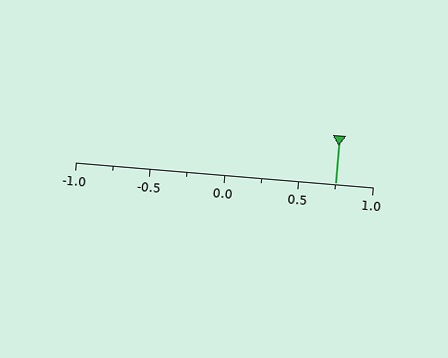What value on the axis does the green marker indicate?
The marker indicates approximately 0.75.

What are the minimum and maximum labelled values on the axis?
The axis runs from -1.0 to 1.0.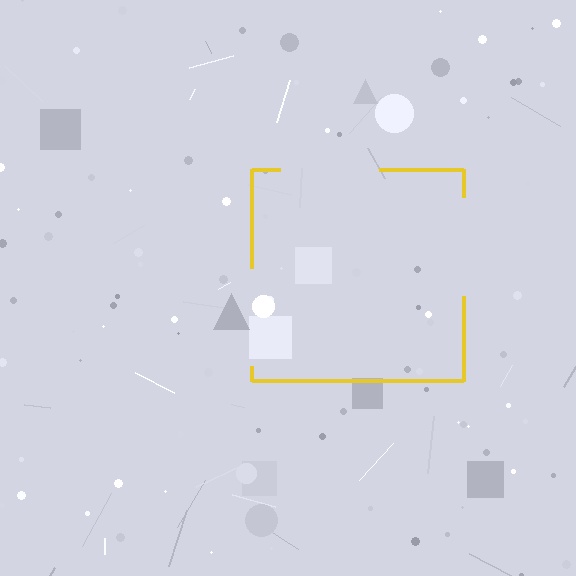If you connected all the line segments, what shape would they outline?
They would outline a square.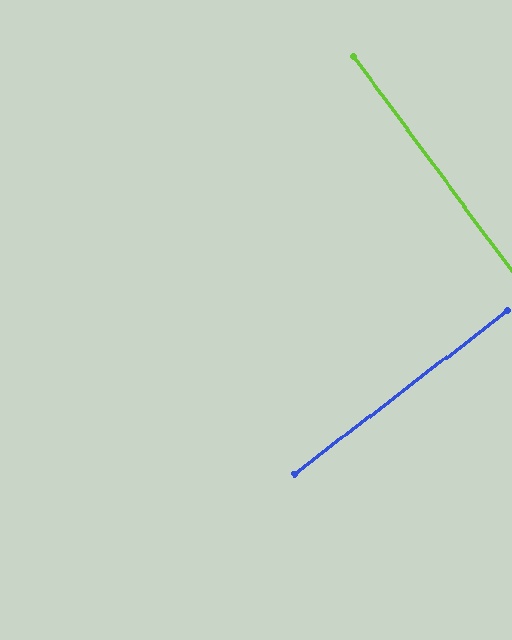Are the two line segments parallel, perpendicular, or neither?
Perpendicular — they meet at approximately 89°.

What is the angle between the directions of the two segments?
Approximately 89 degrees.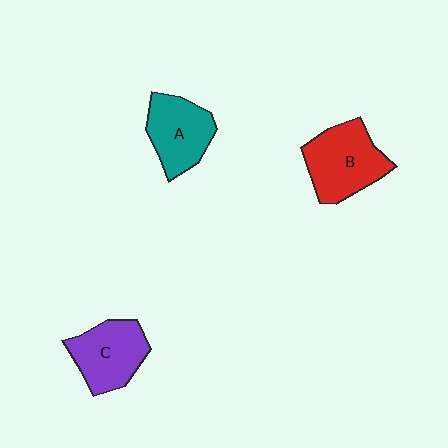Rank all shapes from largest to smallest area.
From largest to smallest: B (red), C (purple), A (teal).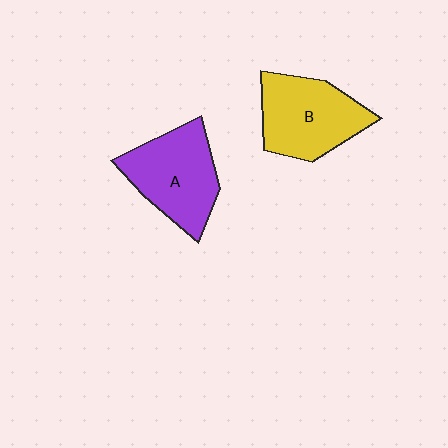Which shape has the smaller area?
Shape B (yellow).